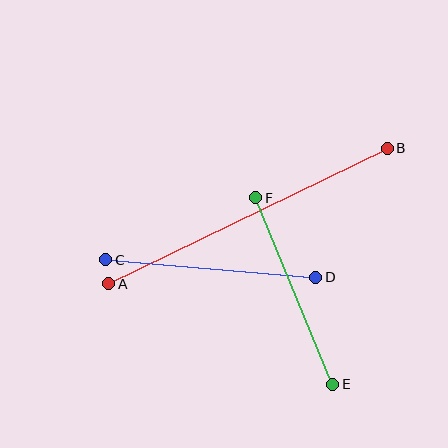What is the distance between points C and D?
The distance is approximately 211 pixels.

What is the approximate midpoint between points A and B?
The midpoint is at approximately (248, 216) pixels.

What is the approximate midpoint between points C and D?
The midpoint is at approximately (211, 268) pixels.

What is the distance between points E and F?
The distance is approximately 202 pixels.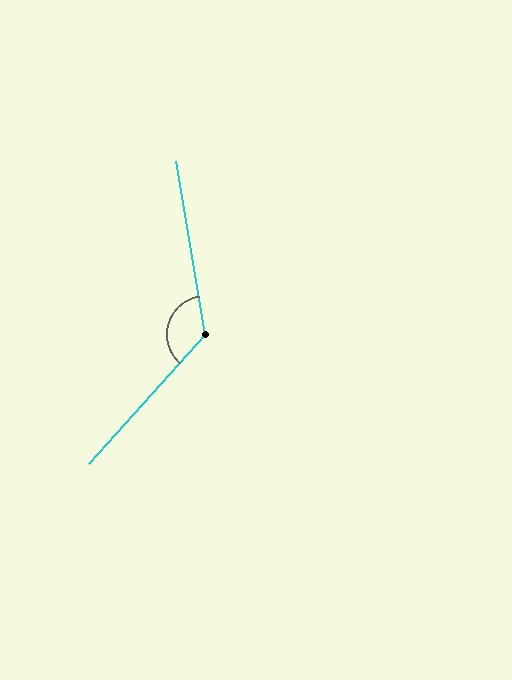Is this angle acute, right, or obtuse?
It is obtuse.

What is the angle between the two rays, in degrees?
Approximately 128 degrees.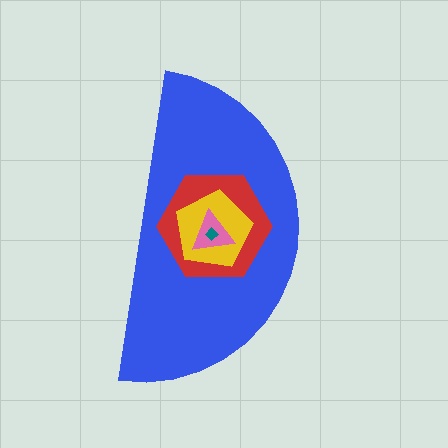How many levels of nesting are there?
5.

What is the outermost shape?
The blue semicircle.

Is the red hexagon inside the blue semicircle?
Yes.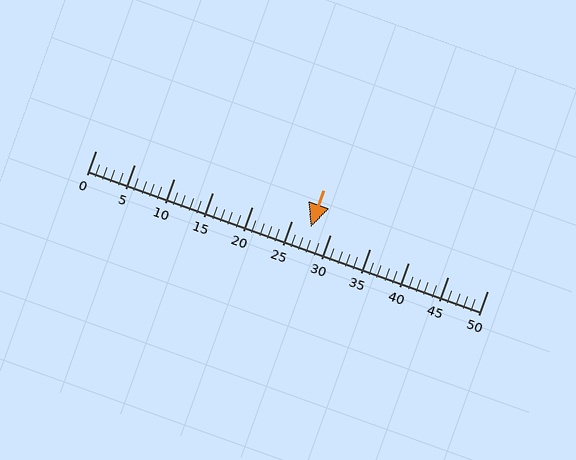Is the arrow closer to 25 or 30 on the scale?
The arrow is closer to 30.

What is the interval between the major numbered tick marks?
The major tick marks are spaced 5 units apart.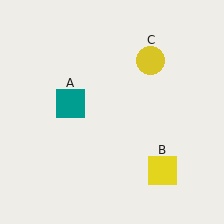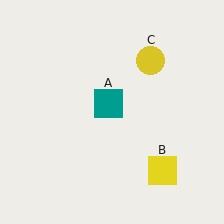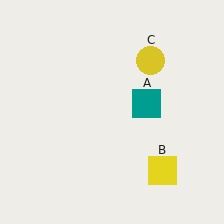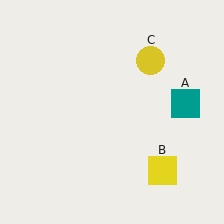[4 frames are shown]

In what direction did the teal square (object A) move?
The teal square (object A) moved right.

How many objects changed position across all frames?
1 object changed position: teal square (object A).